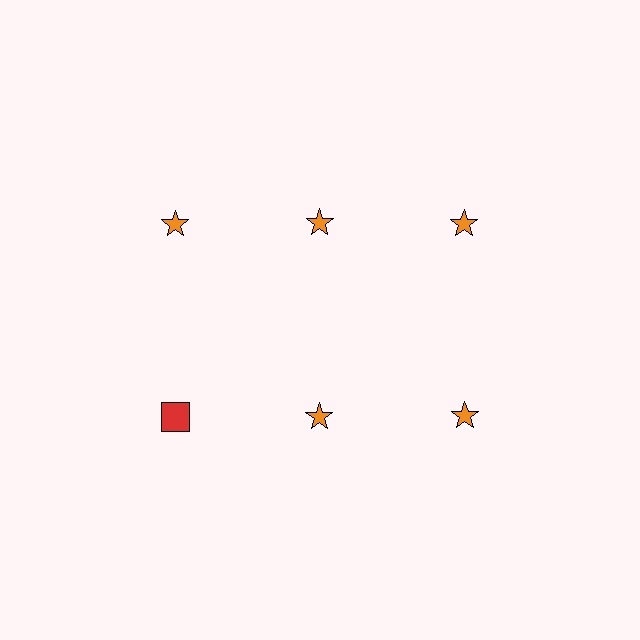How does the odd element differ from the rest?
It differs in both color (red instead of orange) and shape (square instead of star).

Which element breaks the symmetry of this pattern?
The red square in the second row, leftmost column breaks the symmetry. All other shapes are orange stars.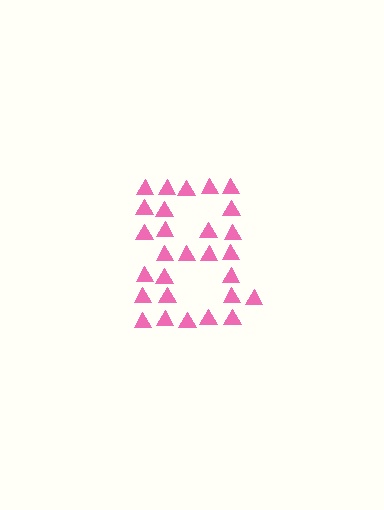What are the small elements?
The small elements are triangles.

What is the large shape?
The large shape is the digit 8.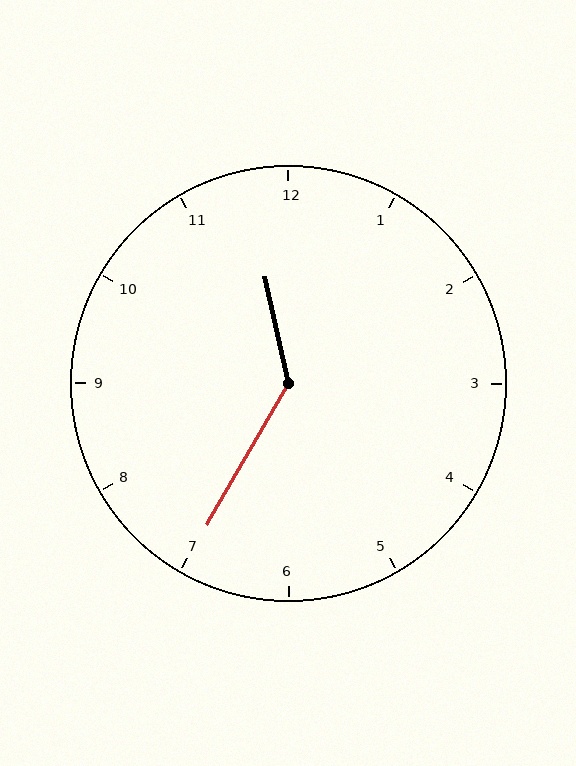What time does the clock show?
11:35.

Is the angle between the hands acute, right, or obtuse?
It is obtuse.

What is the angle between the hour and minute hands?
Approximately 138 degrees.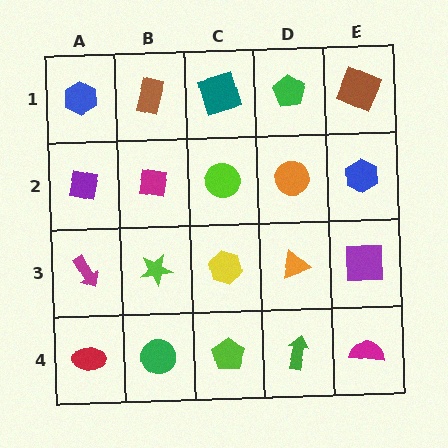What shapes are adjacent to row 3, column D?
An orange circle (row 2, column D), a green arrow (row 4, column D), a yellow hexagon (row 3, column C), a purple square (row 3, column E).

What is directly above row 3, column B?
A magenta square.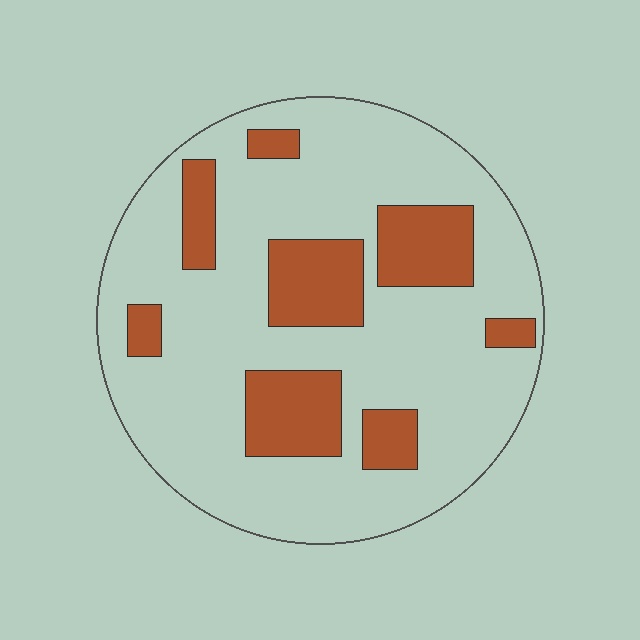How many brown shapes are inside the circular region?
8.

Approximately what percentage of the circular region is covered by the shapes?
Approximately 25%.